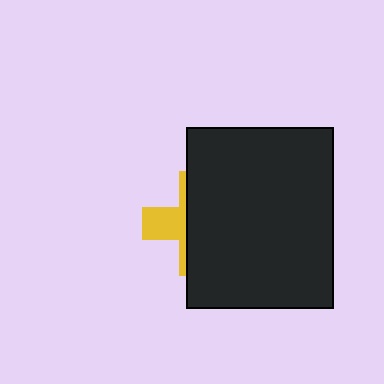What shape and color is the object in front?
The object in front is a black rectangle.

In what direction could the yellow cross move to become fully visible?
The yellow cross could move left. That would shift it out from behind the black rectangle entirely.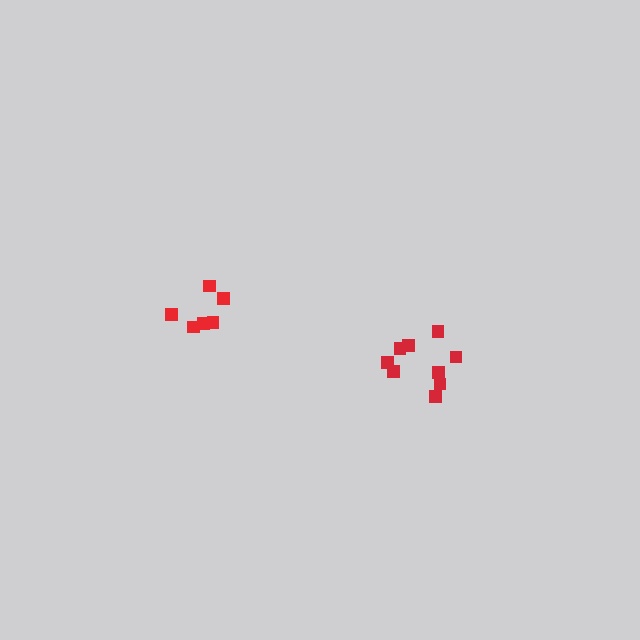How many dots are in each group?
Group 1: 6 dots, Group 2: 9 dots (15 total).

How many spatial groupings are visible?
There are 2 spatial groupings.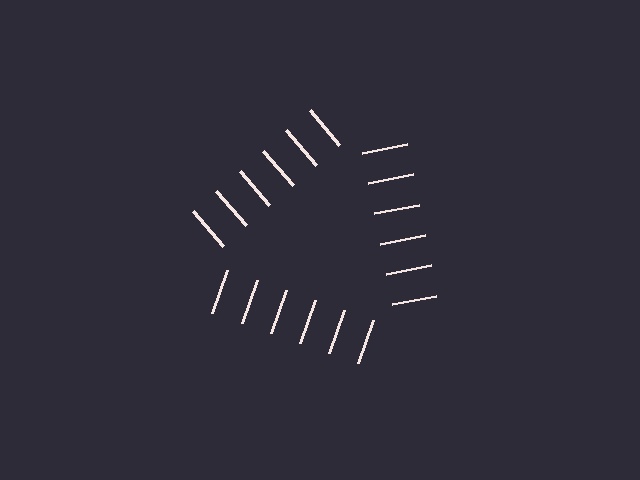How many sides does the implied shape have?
3 sides — the line-ends trace a triangle.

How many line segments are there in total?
18 — 6 along each of the 3 edges.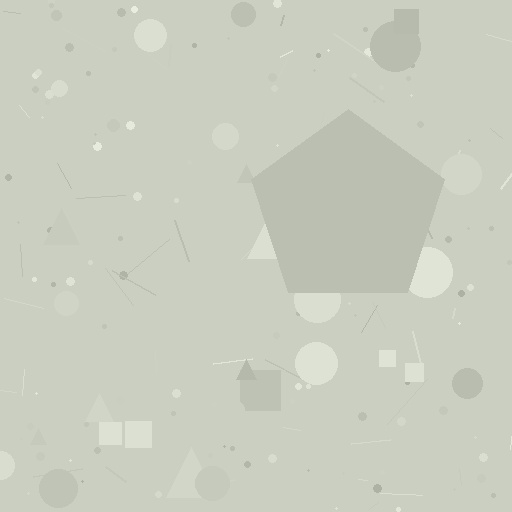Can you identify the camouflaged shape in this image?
The camouflaged shape is a pentagon.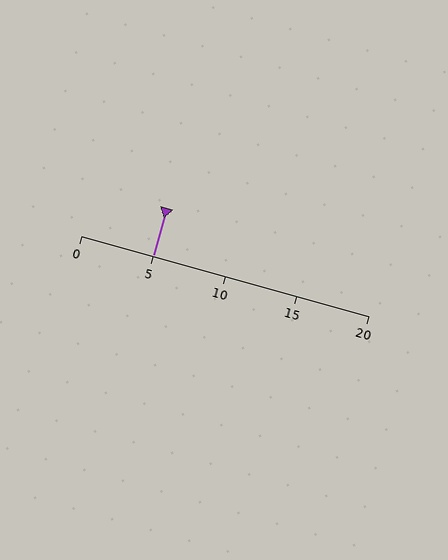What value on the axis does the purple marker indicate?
The marker indicates approximately 5.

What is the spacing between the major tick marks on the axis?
The major ticks are spaced 5 apart.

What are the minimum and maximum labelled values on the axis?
The axis runs from 0 to 20.